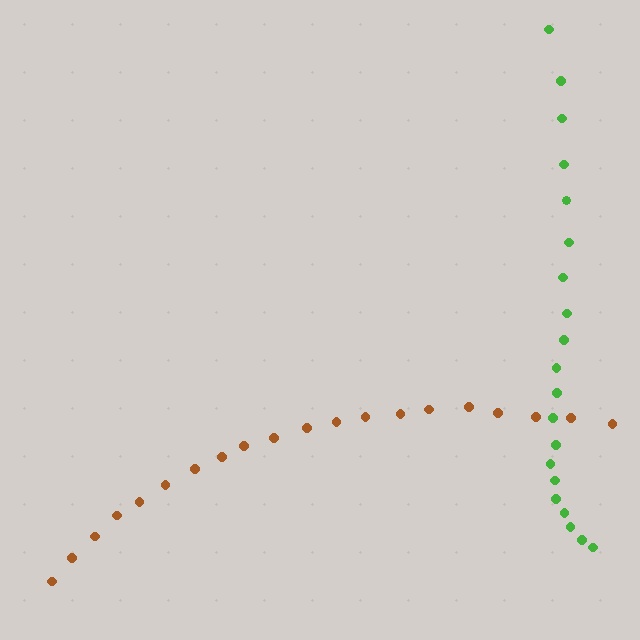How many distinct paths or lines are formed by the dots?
There are 2 distinct paths.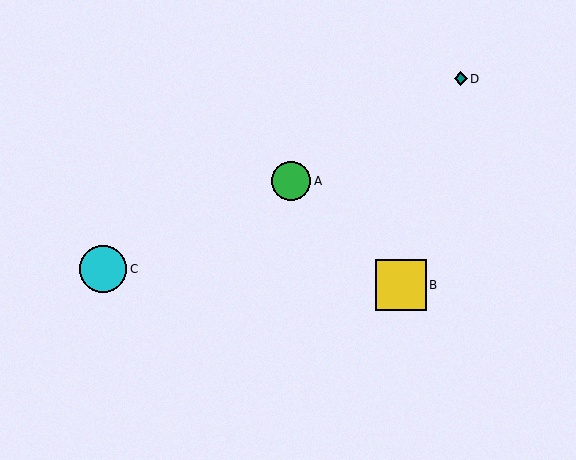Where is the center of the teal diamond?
The center of the teal diamond is at (461, 79).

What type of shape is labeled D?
Shape D is a teal diamond.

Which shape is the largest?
The yellow square (labeled B) is the largest.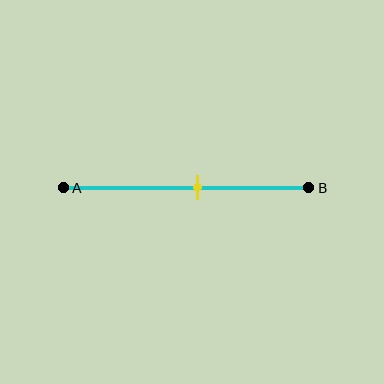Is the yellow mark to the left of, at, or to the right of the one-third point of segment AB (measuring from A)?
The yellow mark is to the right of the one-third point of segment AB.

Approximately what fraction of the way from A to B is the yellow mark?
The yellow mark is approximately 55% of the way from A to B.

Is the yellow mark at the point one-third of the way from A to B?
No, the mark is at about 55% from A, not at the 33% one-third point.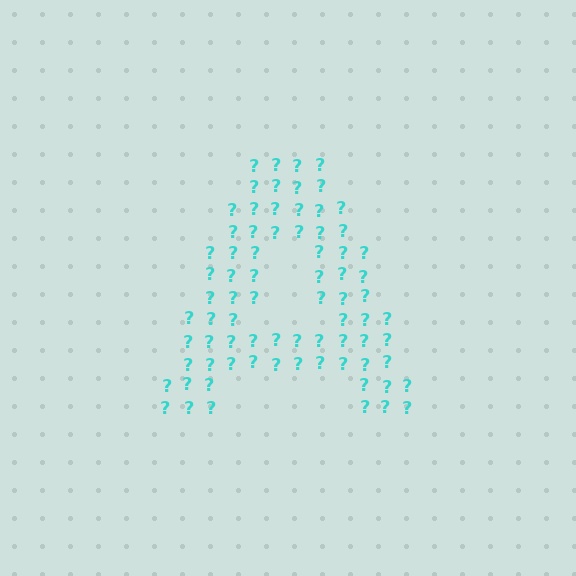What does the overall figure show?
The overall figure shows the letter A.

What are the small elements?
The small elements are question marks.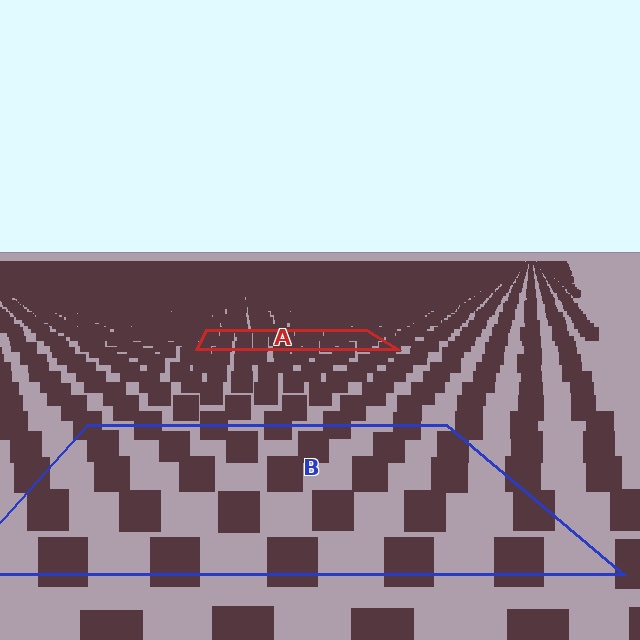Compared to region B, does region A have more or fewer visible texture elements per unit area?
Region A has more texture elements per unit area — they are packed more densely because it is farther away.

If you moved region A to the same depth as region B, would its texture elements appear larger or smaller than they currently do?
They would appear larger. At a closer depth, the same texture elements are projected at a bigger on-screen size.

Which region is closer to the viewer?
Region B is closer. The texture elements there are larger and more spread out.